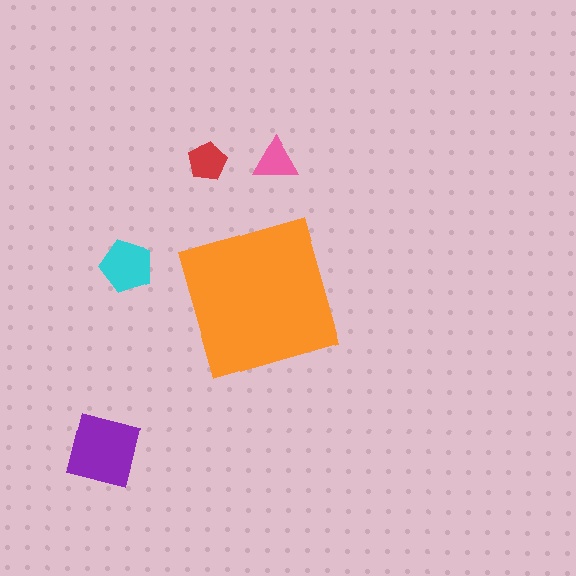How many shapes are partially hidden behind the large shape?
0 shapes are partially hidden.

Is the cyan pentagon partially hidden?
No, the cyan pentagon is fully visible.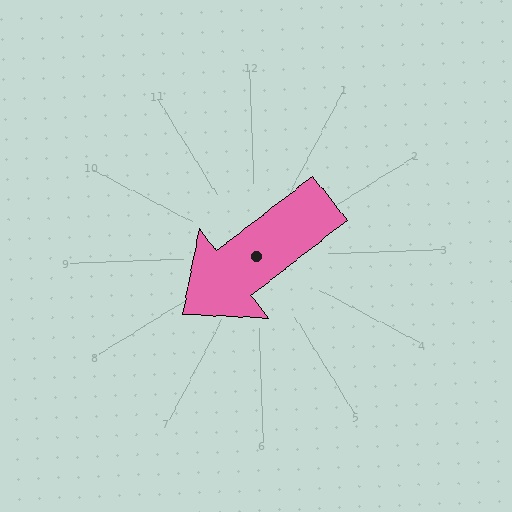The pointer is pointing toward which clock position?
Roughly 8 o'clock.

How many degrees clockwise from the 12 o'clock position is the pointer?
Approximately 234 degrees.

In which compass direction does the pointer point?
Southwest.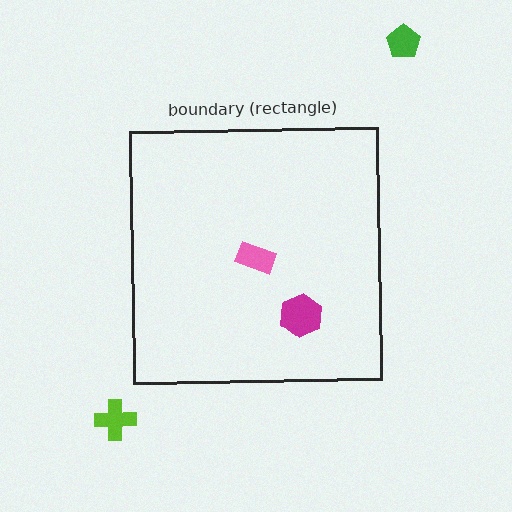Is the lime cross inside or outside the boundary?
Outside.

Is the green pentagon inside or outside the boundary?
Outside.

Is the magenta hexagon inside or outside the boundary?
Inside.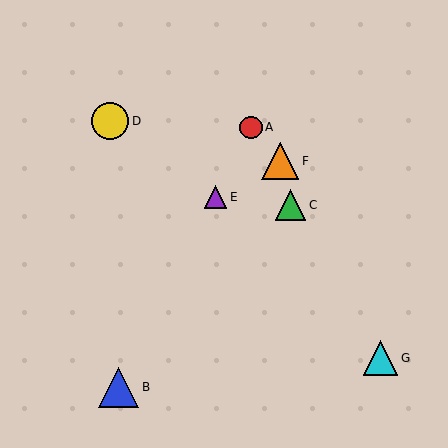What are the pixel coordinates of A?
Object A is at (251, 127).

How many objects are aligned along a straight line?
3 objects (A, B, E) are aligned along a straight line.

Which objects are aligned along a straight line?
Objects A, B, E are aligned along a straight line.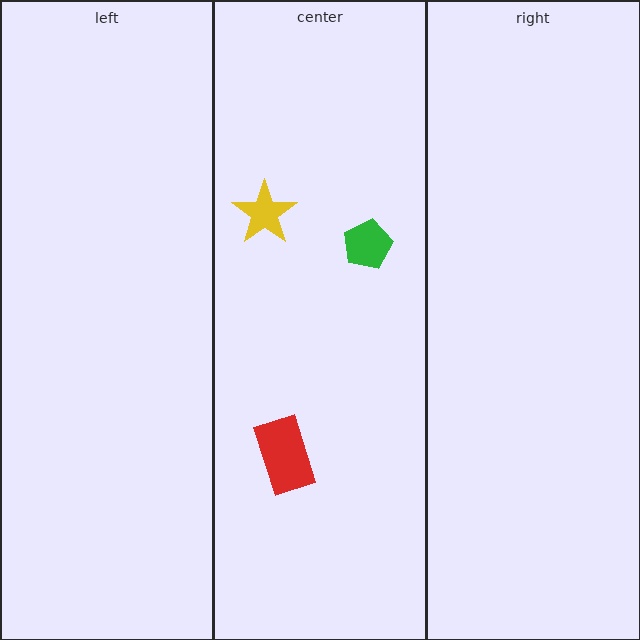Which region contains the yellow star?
The center region.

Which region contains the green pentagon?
The center region.